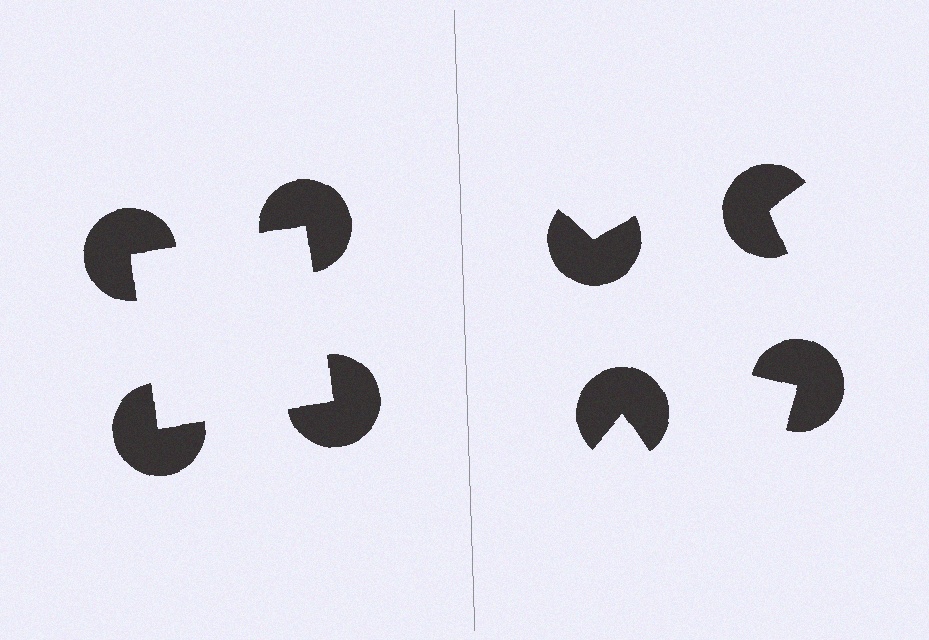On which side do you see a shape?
An illusory square appears on the left side. On the right side the wedge cuts are rotated, so no coherent shape forms.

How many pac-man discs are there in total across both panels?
8 — 4 on each side.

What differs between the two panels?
The pac-man discs are positioned identically on both sides; only the wedge orientations differ. On the left they align to a square; on the right they are misaligned.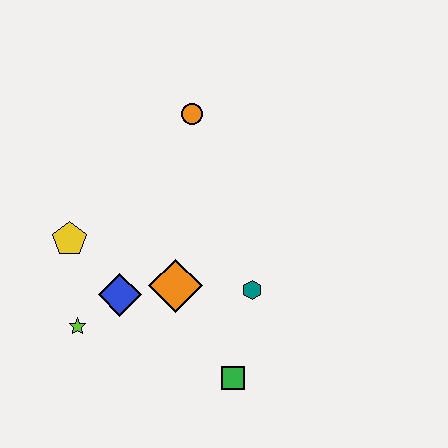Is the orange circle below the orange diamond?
No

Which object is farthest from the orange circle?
The green square is farthest from the orange circle.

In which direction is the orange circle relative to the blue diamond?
The orange circle is above the blue diamond.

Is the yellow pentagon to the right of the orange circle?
No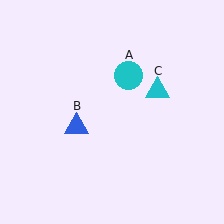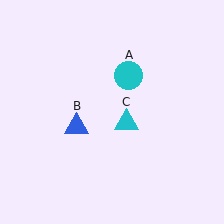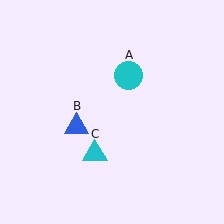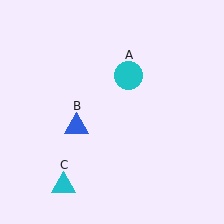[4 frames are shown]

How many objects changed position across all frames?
1 object changed position: cyan triangle (object C).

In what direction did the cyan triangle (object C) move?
The cyan triangle (object C) moved down and to the left.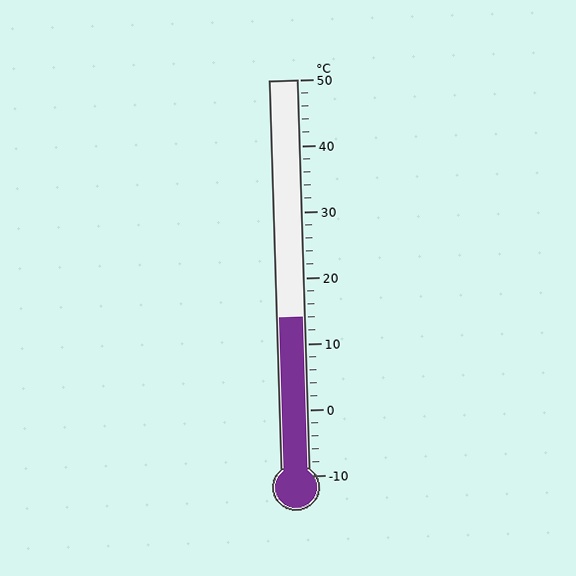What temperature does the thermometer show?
The thermometer shows approximately 14°C.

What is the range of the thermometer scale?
The thermometer scale ranges from -10°C to 50°C.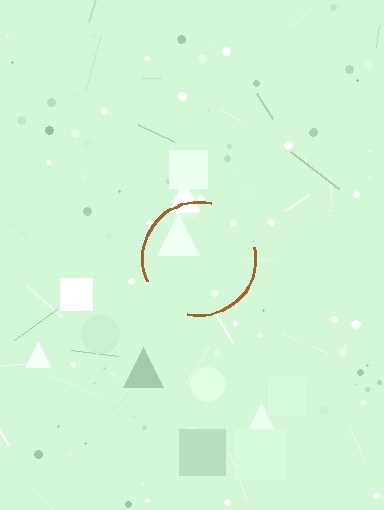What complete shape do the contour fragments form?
The contour fragments form a circle.